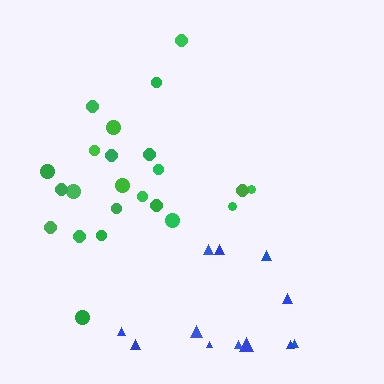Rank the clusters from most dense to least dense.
green, blue.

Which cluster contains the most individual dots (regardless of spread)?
Green (23).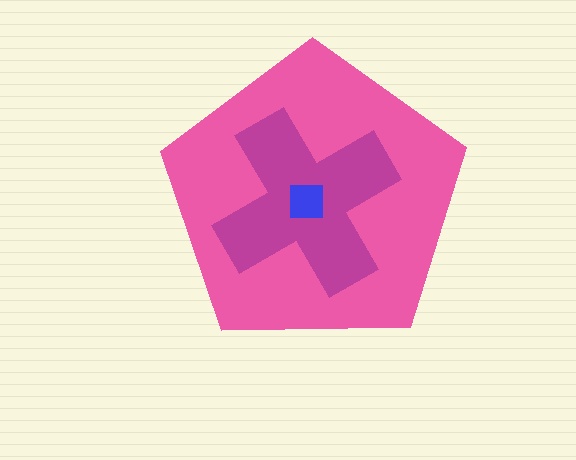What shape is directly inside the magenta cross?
The blue square.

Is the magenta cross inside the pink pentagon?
Yes.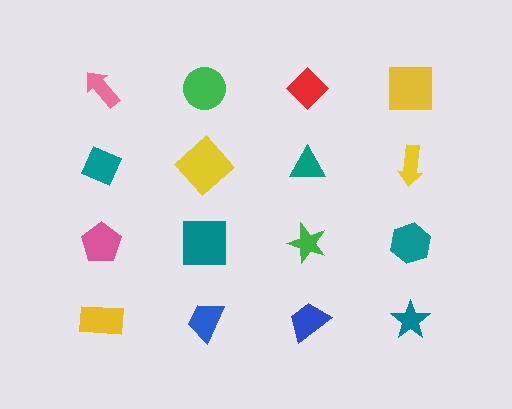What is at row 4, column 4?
A teal star.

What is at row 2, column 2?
A yellow diamond.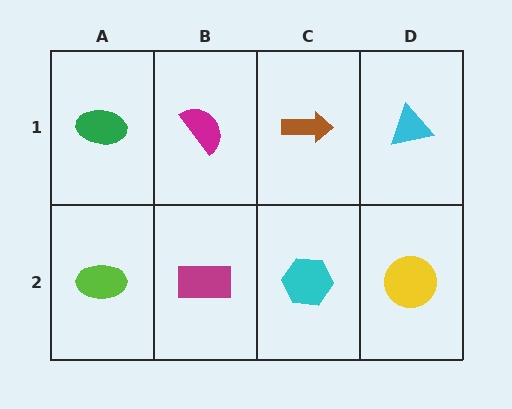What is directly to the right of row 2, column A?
A magenta rectangle.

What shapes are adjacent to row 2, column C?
A brown arrow (row 1, column C), a magenta rectangle (row 2, column B), a yellow circle (row 2, column D).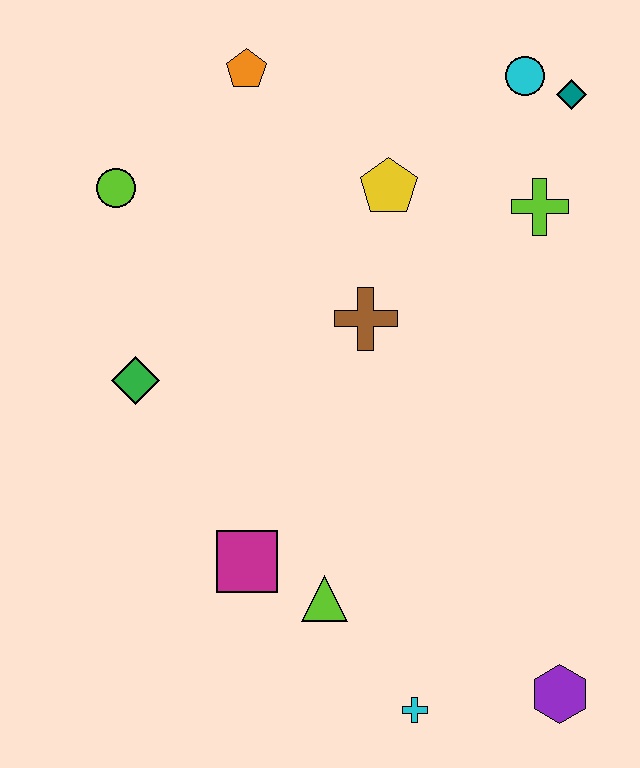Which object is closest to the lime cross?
The teal diamond is closest to the lime cross.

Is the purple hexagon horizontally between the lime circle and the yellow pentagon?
No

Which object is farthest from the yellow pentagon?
The purple hexagon is farthest from the yellow pentagon.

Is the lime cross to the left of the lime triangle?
No